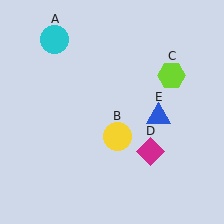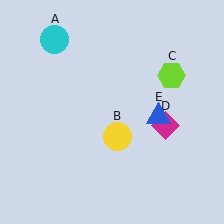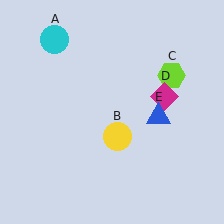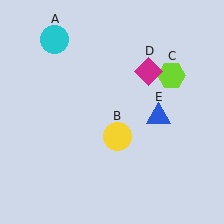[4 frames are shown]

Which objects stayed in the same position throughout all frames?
Cyan circle (object A) and yellow circle (object B) and lime hexagon (object C) and blue triangle (object E) remained stationary.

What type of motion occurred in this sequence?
The magenta diamond (object D) rotated counterclockwise around the center of the scene.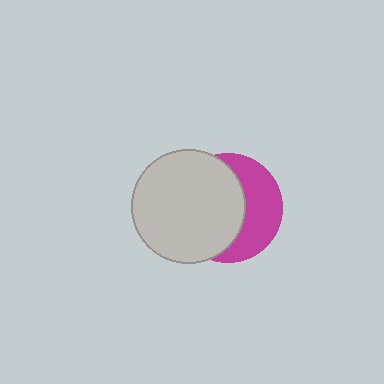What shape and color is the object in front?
The object in front is a light gray circle.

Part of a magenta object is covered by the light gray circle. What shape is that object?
It is a circle.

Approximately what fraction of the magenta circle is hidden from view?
Roughly 59% of the magenta circle is hidden behind the light gray circle.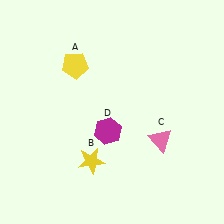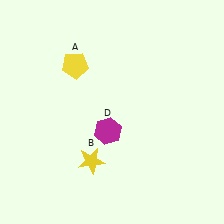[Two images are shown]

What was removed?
The pink triangle (C) was removed in Image 2.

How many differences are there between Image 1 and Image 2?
There is 1 difference between the two images.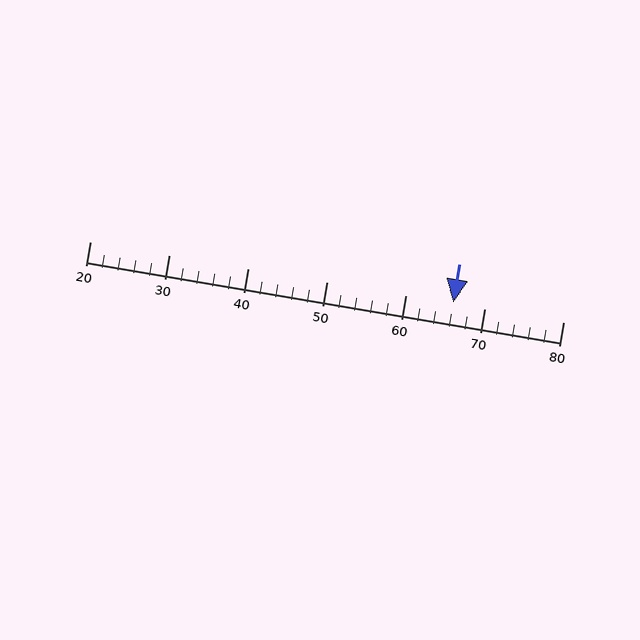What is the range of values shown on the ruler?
The ruler shows values from 20 to 80.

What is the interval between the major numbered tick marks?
The major tick marks are spaced 10 units apart.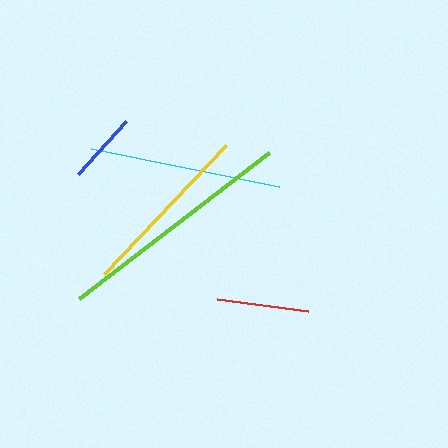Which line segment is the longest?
The lime line is the longest at approximately 240 pixels.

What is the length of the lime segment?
The lime segment is approximately 240 pixels long.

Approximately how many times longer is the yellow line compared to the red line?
The yellow line is approximately 1.9 times the length of the red line.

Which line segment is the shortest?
The blue line is the shortest at approximately 71 pixels.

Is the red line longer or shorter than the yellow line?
The yellow line is longer than the red line.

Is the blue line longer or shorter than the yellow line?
The yellow line is longer than the blue line.